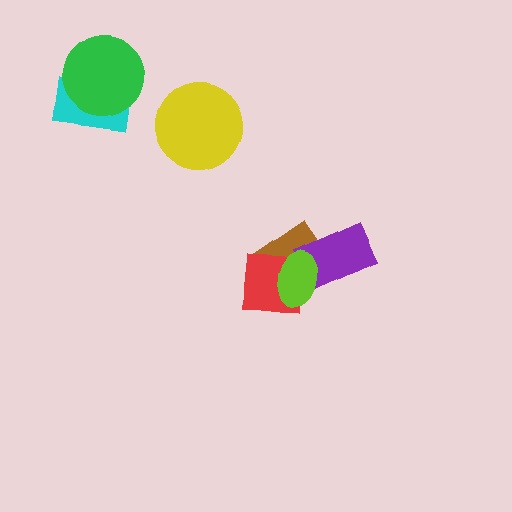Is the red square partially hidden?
Yes, it is partially covered by another shape.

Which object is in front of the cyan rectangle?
The green circle is in front of the cyan rectangle.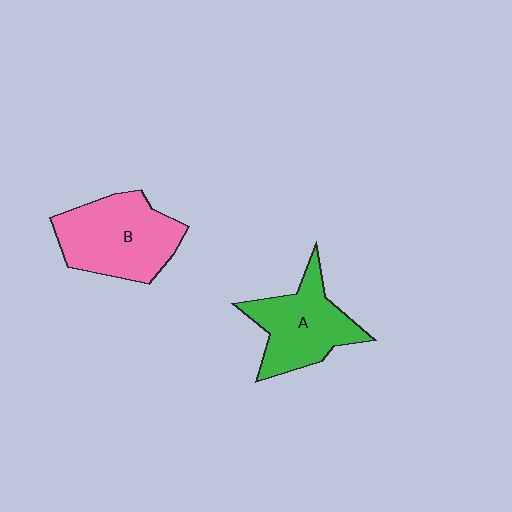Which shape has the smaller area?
Shape A (green).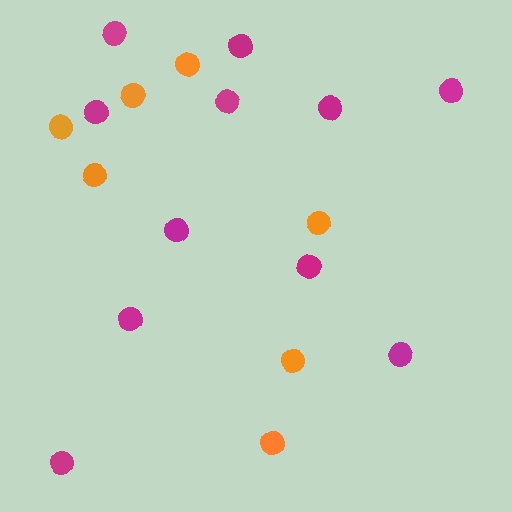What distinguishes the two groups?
There are 2 groups: one group of magenta circles (11) and one group of orange circles (7).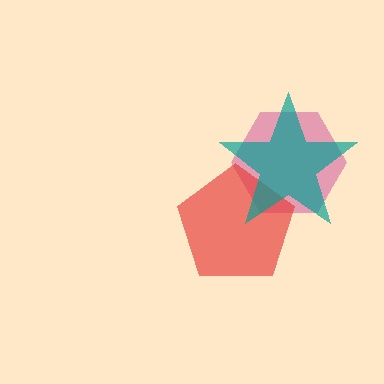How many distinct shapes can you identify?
There are 3 distinct shapes: a magenta hexagon, a red pentagon, a teal star.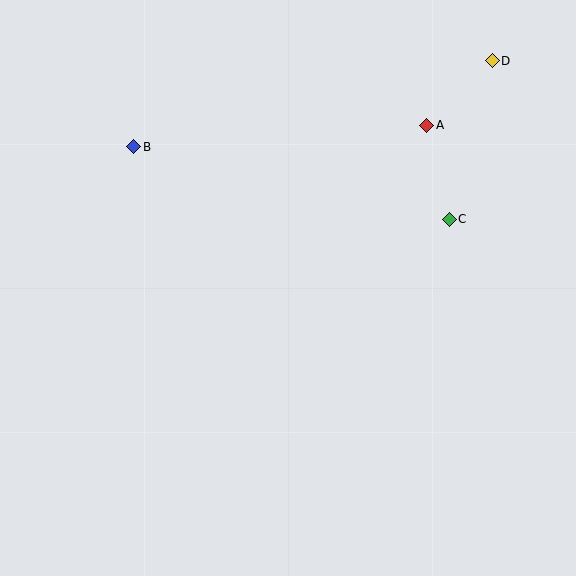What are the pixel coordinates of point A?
Point A is at (427, 125).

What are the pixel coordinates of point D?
Point D is at (492, 61).